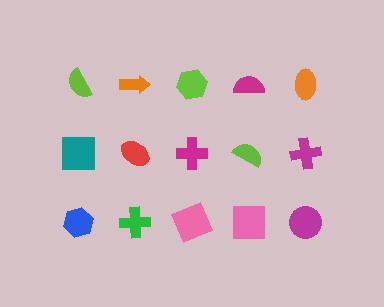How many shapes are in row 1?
5 shapes.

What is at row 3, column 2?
A green cross.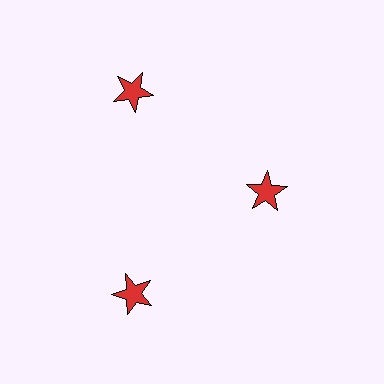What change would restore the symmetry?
The symmetry would be restored by moving it outward, back onto the ring so that all 3 stars sit at equal angles and equal distance from the center.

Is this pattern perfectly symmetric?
No. The 3 red stars are arranged in a ring, but one element near the 3 o'clock position is pulled inward toward the center, breaking the 3-fold rotational symmetry.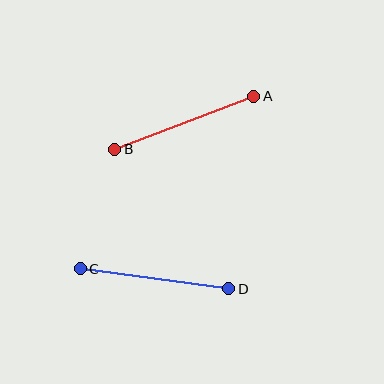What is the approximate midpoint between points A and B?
The midpoint is at approximately (184, 123) pixels.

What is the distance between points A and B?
The distance is approximately 148 pixels.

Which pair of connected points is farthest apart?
Points C and D are farthest apart.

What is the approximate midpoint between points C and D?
The midpoint is at approximately (154, 279) pixels.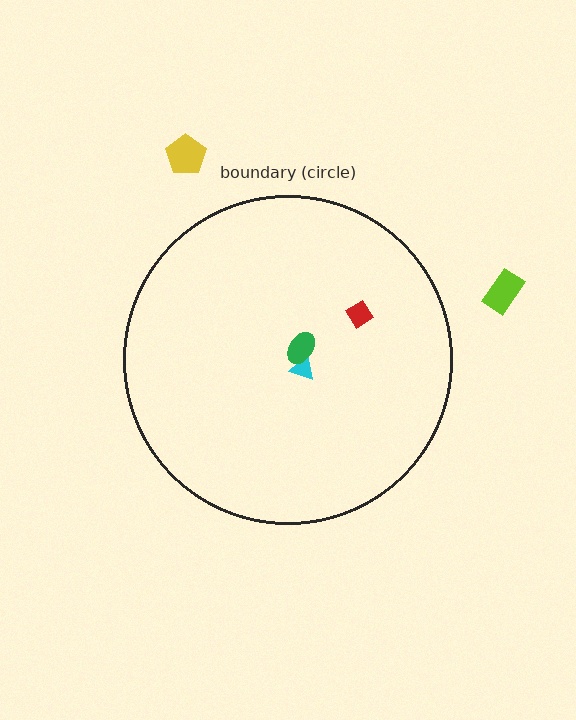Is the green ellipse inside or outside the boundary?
Inside.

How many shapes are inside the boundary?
3 inside, 2 outside.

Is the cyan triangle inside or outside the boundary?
Inside.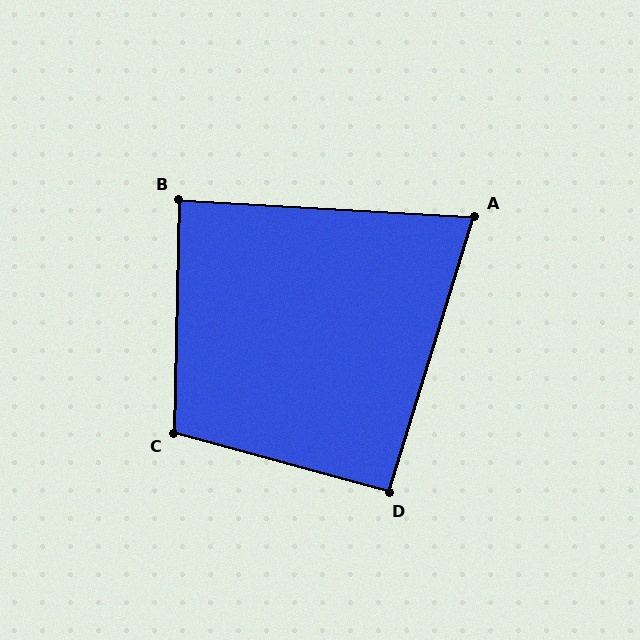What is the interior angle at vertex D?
Approximately 92 degrees (approximately right).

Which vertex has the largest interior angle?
C, at approximately 104 degrees.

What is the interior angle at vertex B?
Approximately 88 degrees (approximately right).